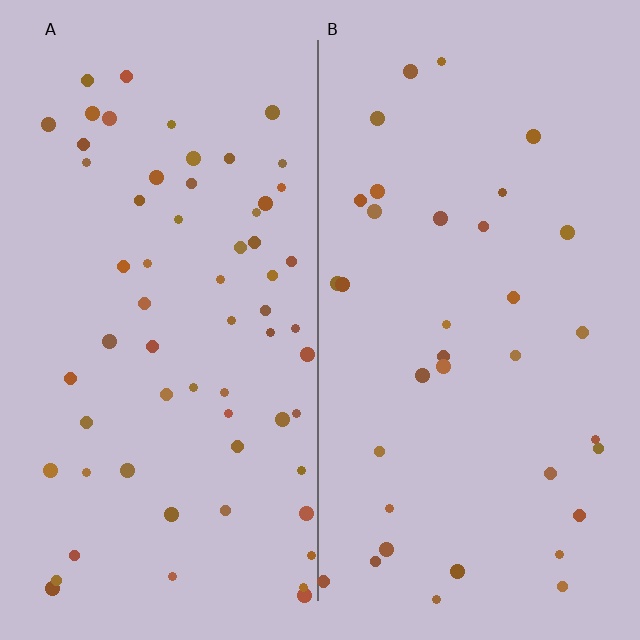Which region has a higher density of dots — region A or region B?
A (the left).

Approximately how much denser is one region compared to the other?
Approximately 1.8× — region A over region B.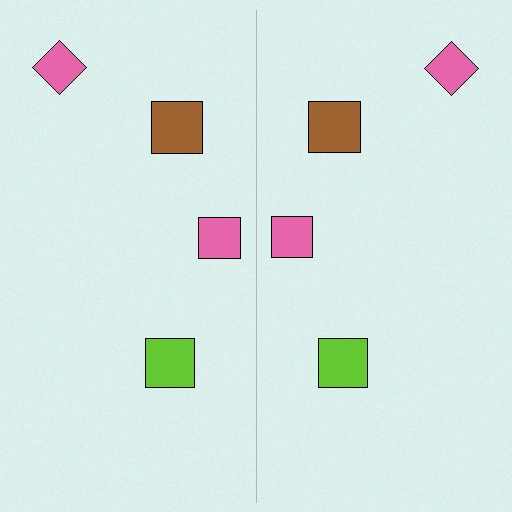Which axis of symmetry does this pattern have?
The pattern has a vertical axis of symmetry running through the center of the image.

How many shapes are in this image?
There are 8 shapes in this image.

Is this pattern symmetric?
Yes, this pattern has bilateral (reflection) symmetry.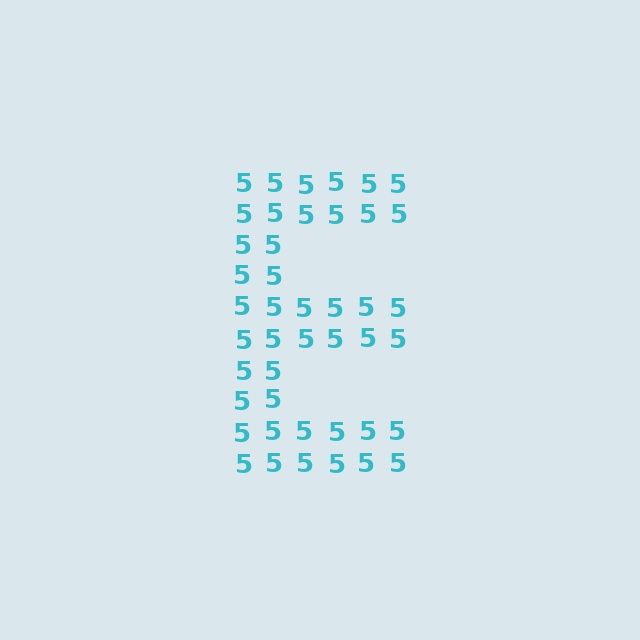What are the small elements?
The small elements are digit 5's.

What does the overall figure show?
The overall figure shows the letter E.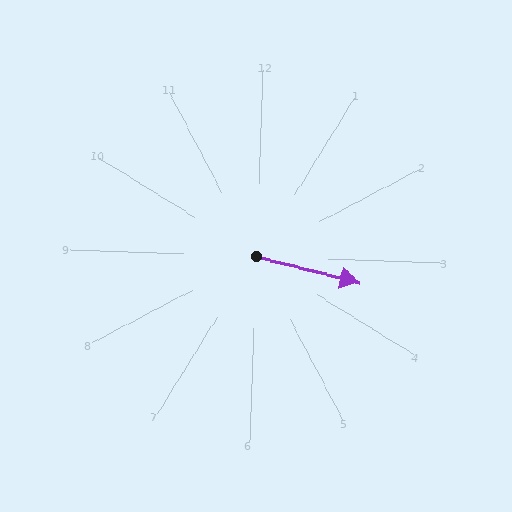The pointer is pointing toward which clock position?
Roughly 3 o'clock.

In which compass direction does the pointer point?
East.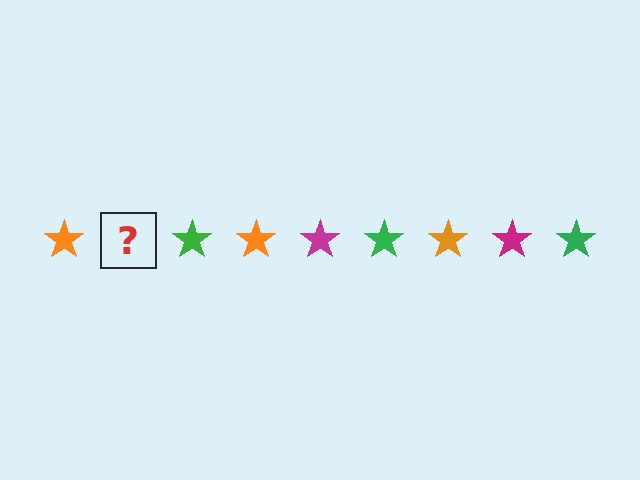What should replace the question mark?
The question mark should be replaced with a magenta star.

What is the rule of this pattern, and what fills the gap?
The rule is that the pattern cycles through orange, magenta, green stars. The gap should be filled with a magenta star.